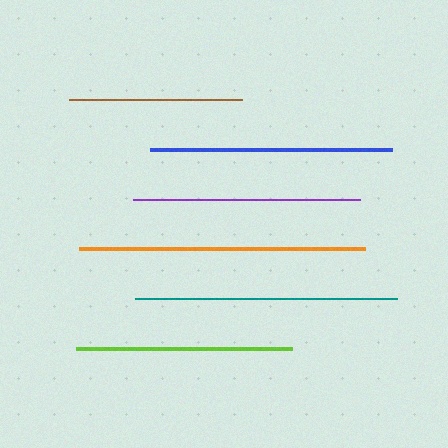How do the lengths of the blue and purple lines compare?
The blue and purple lines are approximately the same length.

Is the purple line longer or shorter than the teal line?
The teal line is longer than the purple line.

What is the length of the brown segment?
The brown segment is approximately 174 pixels long.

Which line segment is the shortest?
The brown line is the shortest at approximately 174 pixels.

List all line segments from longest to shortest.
From longest to shortest: orange, teal, blue, purple, lime, brown.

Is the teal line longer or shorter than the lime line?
The teal line is longer than the lime line.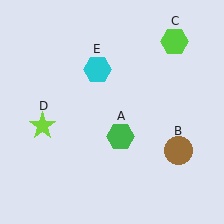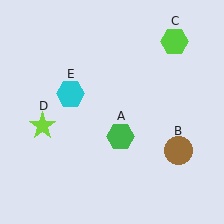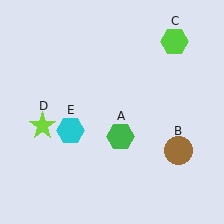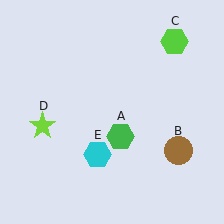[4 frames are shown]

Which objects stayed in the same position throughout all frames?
Green hexagon (object A) and brown circle (object B) and lime hexagon (object C) and lime star (object D) remained stationary.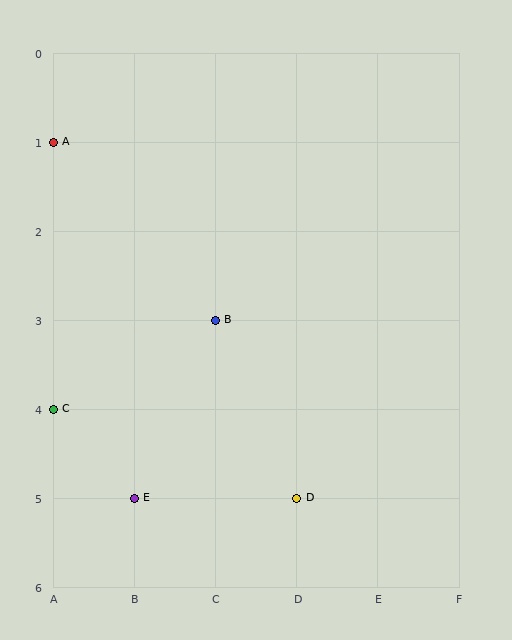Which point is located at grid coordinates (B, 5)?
Point E is at (B, 5).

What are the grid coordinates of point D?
Point D is at grid coordinates (D, 5).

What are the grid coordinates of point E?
Point E is at grid coordinates (B, 5).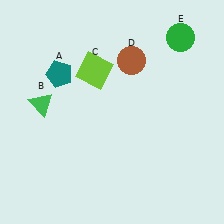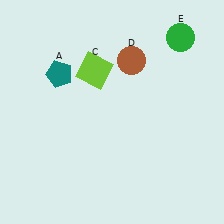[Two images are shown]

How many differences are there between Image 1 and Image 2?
There is 1 difference between the two images.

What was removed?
The green triangle (B) was removed in Image 2.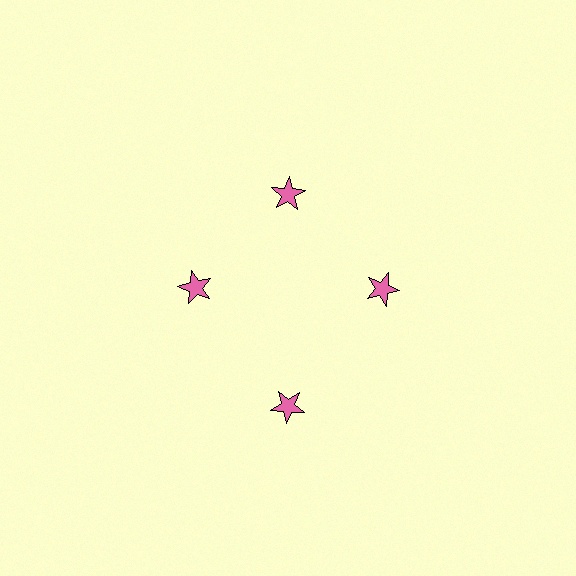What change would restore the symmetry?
The symmetry would be restored by moving it inward, back onto the ring so that all 4 stars sit at equal angles and equal distance from the center.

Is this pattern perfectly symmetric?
No. The 4 pink stars are arranged in a ring, but one element near the 6 o'clock position is pushed outward from the center, breaking the 4-fold rotational symmetry.